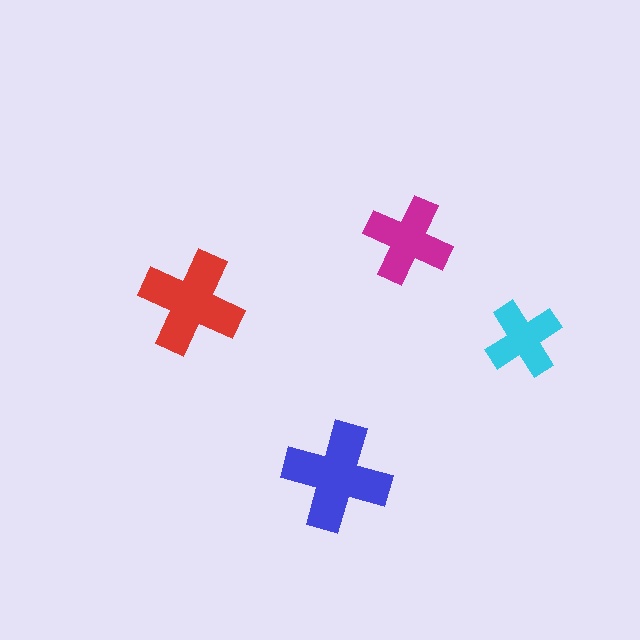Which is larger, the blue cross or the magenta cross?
The blue one.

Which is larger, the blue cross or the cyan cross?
The blue one.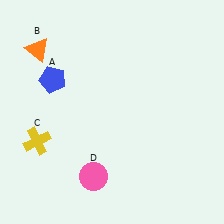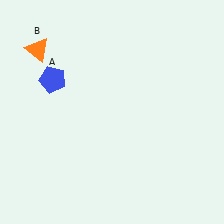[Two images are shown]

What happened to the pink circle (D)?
The pink circle (D) was removed in Image 2. It was in the bottom-left area of Image 1.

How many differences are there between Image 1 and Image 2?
There are 2 differences between the two images.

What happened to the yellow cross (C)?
The yellow cross (C) was removed in Image 2. It was in the bottom-left area of Image 1.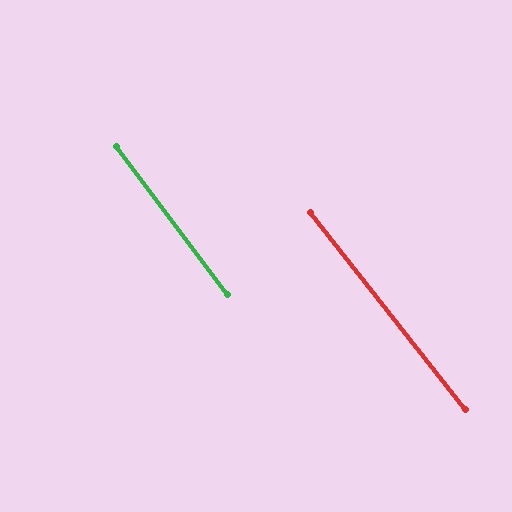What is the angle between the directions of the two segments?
Approximately 1 degree.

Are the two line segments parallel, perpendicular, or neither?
Parallel — their directions differ by only 1.2°.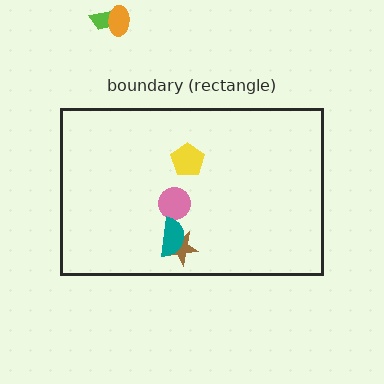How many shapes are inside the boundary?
4 inside, 2 outside.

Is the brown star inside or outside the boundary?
Inside.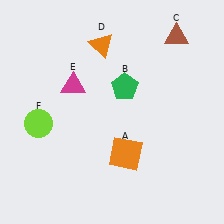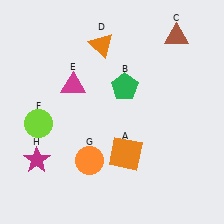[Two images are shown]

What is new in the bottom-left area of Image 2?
A magenta star (H) was added in the bottom-left area of Image 2.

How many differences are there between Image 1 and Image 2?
There are 2 differences between the two images.